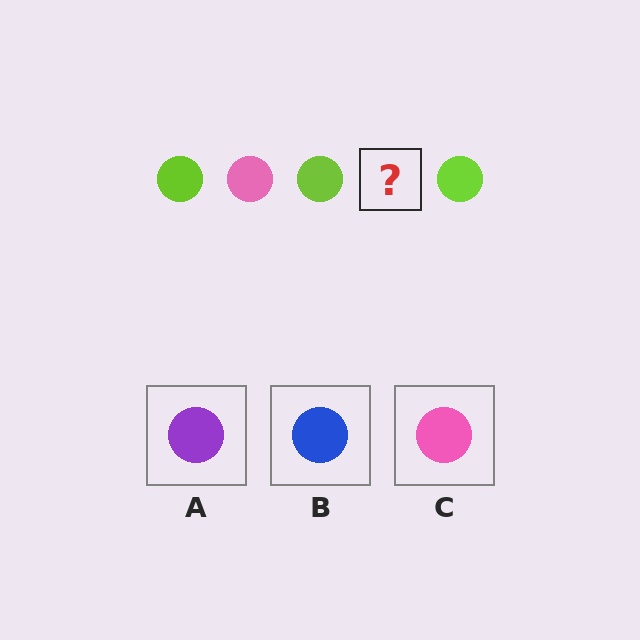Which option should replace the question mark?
Option C.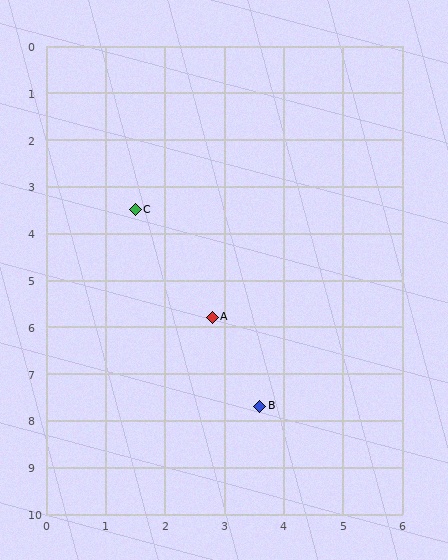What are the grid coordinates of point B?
Point B is at approximately (3.6, 7.7).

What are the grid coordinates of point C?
Point C is at approximately (1.5, 3.5).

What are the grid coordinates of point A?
Point A is at approximately (2.8, 5.8).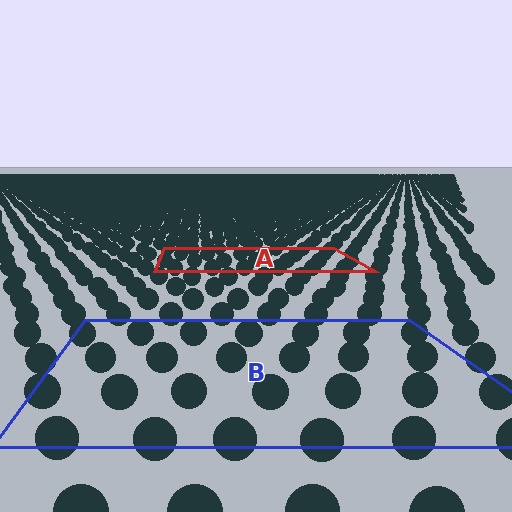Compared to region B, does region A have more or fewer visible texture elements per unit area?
Region A has more texture elements per unit area — they are packed more densely because it is farther away.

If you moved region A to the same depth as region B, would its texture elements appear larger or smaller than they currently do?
They would appear larger. At a closer depth, the same texture elements are projected at a bigger on-screen size.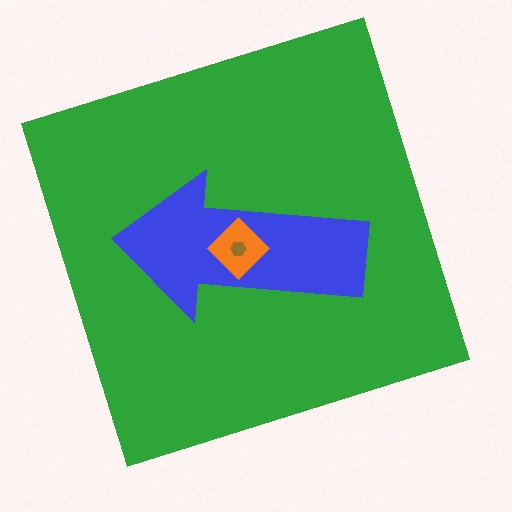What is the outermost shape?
The green square.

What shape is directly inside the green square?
The blue arrow.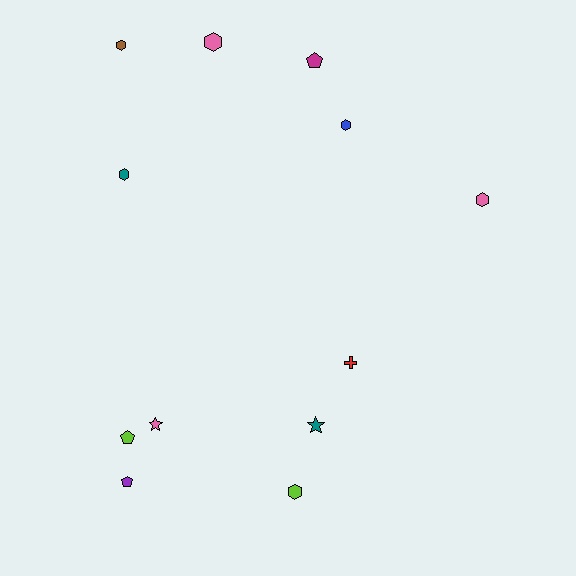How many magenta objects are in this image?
There is 1 magenta object.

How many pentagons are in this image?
There are 3 pentagons.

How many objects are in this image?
There are 12 objects.